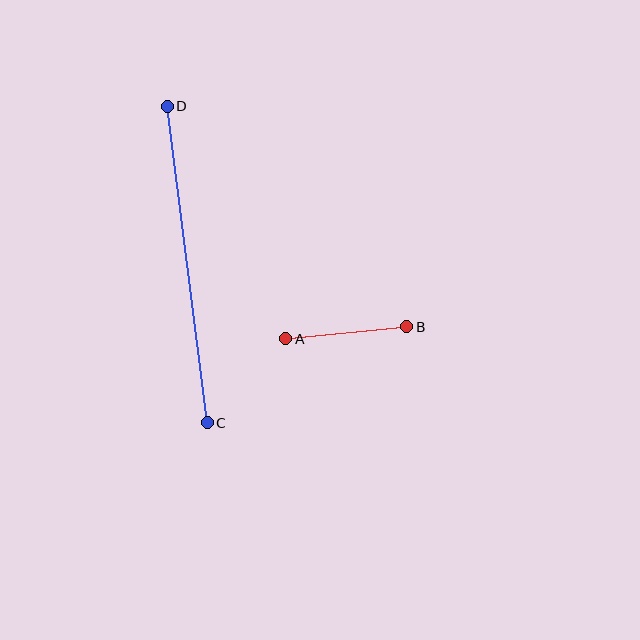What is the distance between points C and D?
The distance is approximately 319 pixels.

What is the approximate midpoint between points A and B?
The midpoint is at approximately (346, 333) pixels.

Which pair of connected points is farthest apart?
Points C and D are farthest apart.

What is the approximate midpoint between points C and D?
The midpoint is at approximately (187, 264) pixels.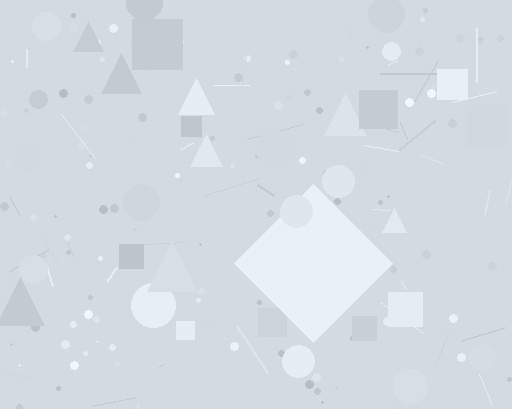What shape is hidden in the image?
A diamond is hidden in the image.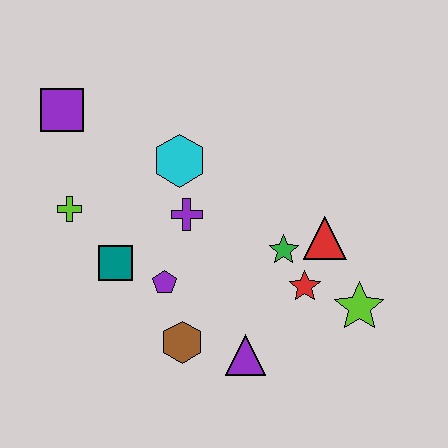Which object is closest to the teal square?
The purple pentagon is closest to the teal square.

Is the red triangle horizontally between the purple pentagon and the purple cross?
No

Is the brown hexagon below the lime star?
Yes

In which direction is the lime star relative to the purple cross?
The lime star is to the right of the purple cross.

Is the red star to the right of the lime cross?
Yes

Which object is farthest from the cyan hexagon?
The lime star is farthest from the cyan hexagon.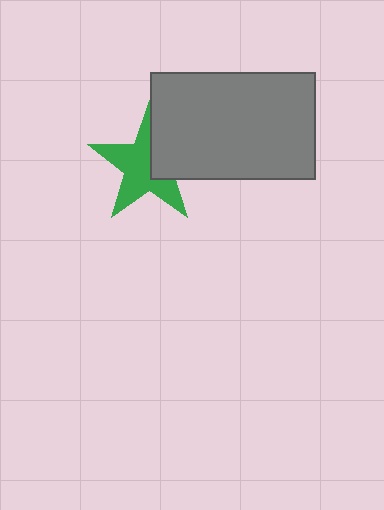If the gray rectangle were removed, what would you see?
You would see the complete green star.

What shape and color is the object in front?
The object in front is a gray rectangle.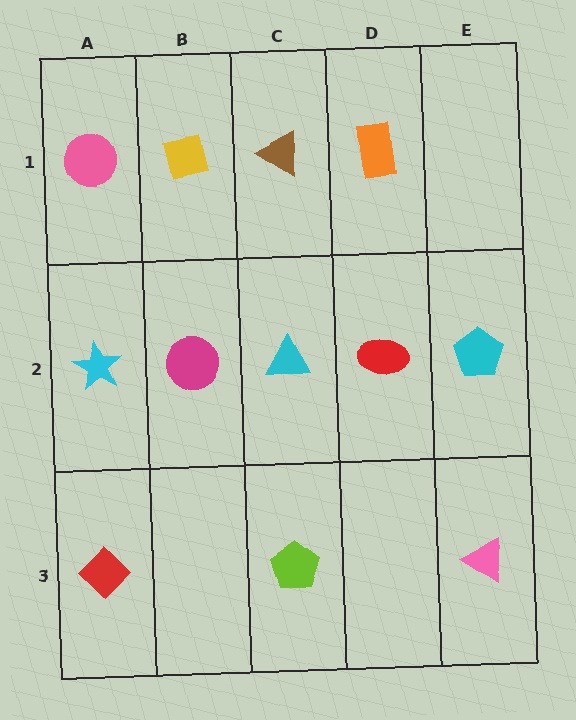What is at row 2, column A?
A cyan star.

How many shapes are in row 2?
5 shapes.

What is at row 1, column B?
A yellow square.